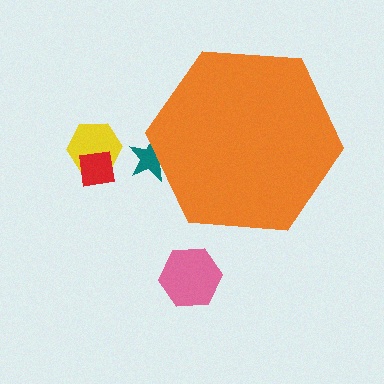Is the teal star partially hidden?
Yes, the teal star is partially hidden behind the orange hexagon.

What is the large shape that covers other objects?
An orange hexagon.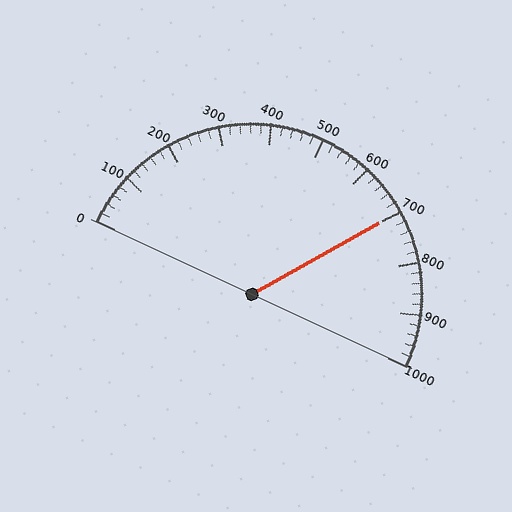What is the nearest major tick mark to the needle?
The nearest major tick mark is 700.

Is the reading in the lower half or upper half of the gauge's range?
The reading is in the upper half of the range (0 to 1000).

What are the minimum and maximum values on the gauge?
The gauge ranges from 0 to 1000.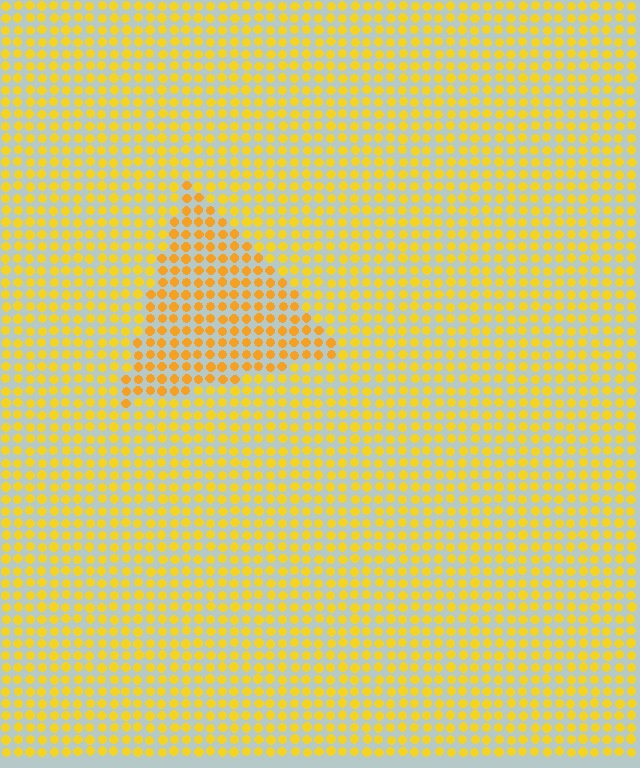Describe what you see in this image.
The image is filled with small yellow elements in a uniform arrangement. A triangle-shaped region is visible where the elements are tinted to a slightly different hue, forming a subtle color boundary.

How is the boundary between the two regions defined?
The boundary is defined purely by a slight shift in hue (about 15 degrees). Spacing, size, and orientation are identical on both sides.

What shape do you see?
I see a triangle.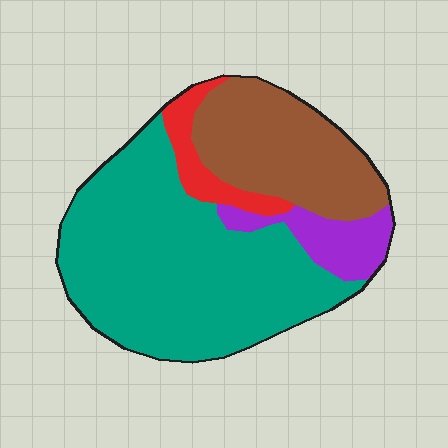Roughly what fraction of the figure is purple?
Purple covers about 10% of the figure.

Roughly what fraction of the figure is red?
Red covers around 5% of the figure.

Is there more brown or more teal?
Teal.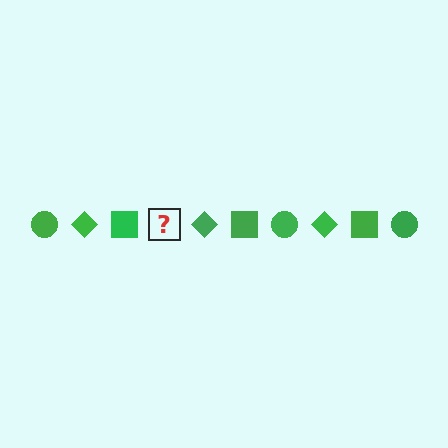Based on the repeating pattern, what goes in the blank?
The blank should be a green circle.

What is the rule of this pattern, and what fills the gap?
The rule is that the pattern cycles through circle, diamond, square shapes in green. The gap should be filled with a green circle.